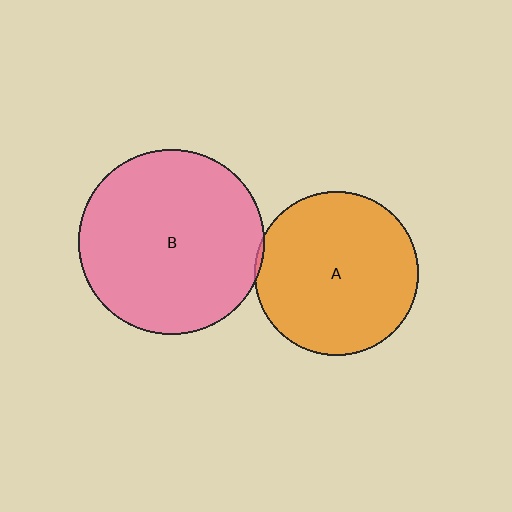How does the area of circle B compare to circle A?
Approximately 1.3 times.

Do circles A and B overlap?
Yes.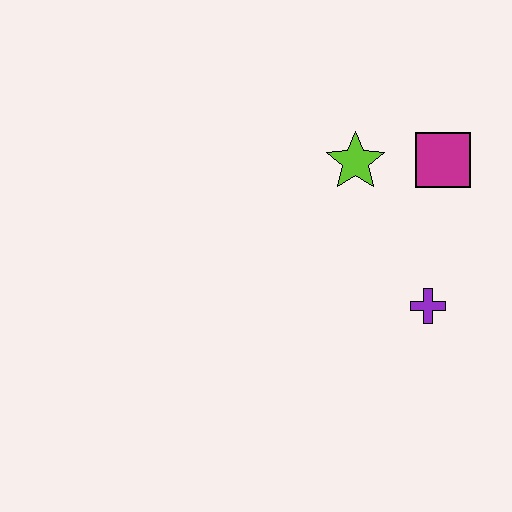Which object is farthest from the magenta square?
The purple cross is farthest from the magenta square.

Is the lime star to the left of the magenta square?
Yes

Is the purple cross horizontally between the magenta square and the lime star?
Yes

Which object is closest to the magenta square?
The lime star is closest to the magenta square.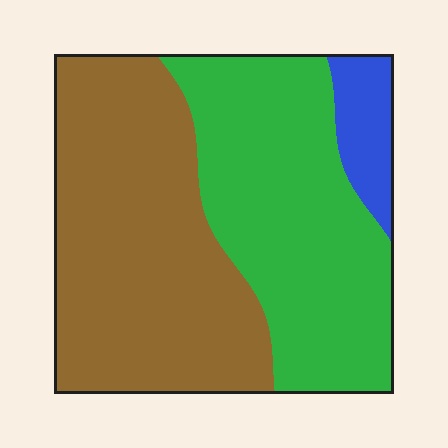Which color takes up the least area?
Blue, at roughly 10%.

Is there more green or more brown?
Brown.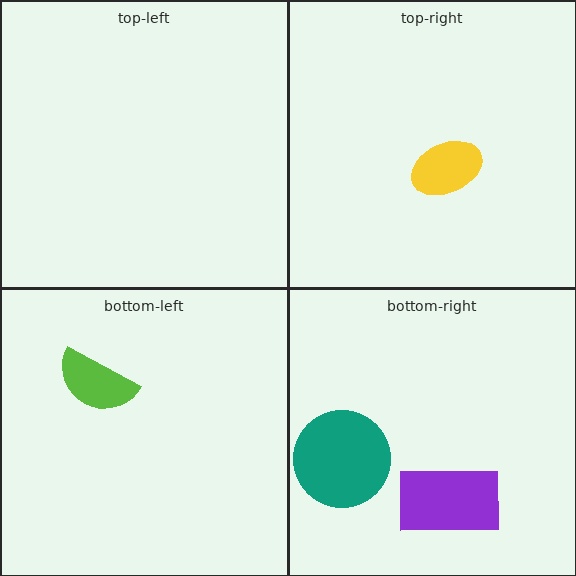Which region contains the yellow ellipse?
The top-right region.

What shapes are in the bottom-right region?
The teal circle, the purple rectangle.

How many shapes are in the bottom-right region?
2.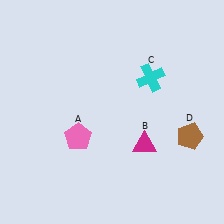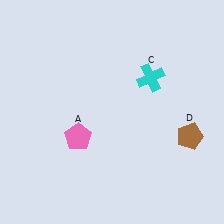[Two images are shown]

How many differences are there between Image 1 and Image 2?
There is 1 difference between the two images.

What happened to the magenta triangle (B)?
The magenta triangle (B) was removed in Image 2. It was in the bottom-right area of Image 1.